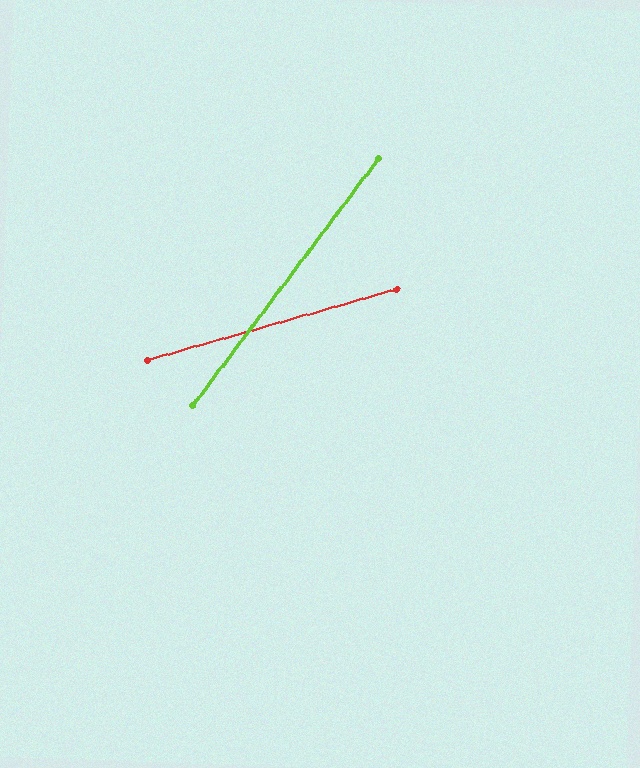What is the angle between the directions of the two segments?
Approximately 37 degrees.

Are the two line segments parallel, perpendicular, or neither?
Neither parallel nor perpendicular — they differ by about 37°.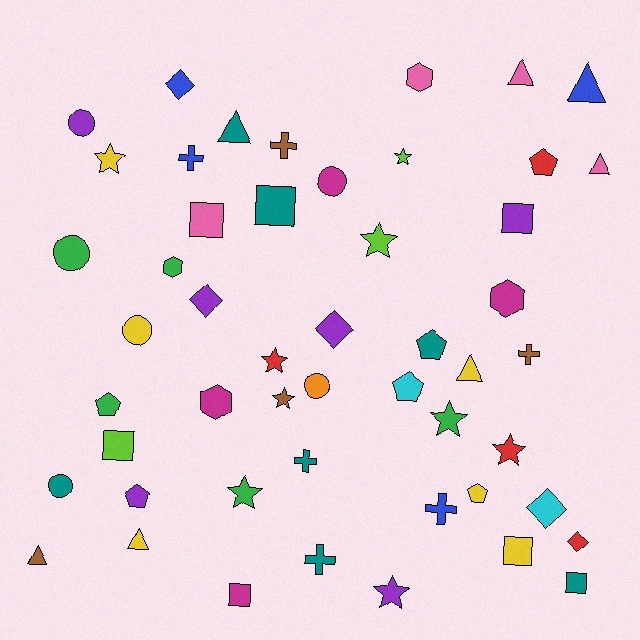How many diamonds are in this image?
There are 5 diamonds.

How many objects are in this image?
There are 50 objects.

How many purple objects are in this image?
There are 6 purple objects.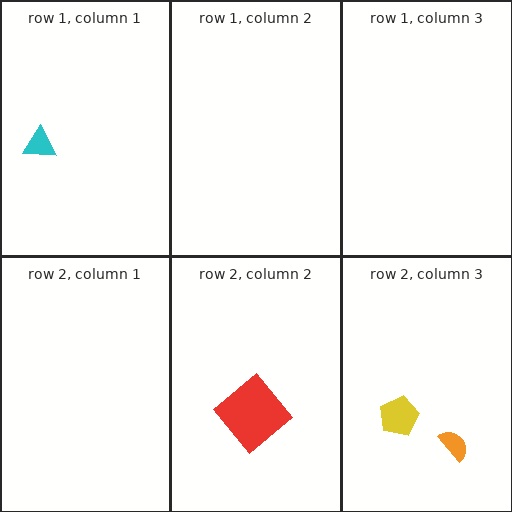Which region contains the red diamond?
The row 2, column 2 region.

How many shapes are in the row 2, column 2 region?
1.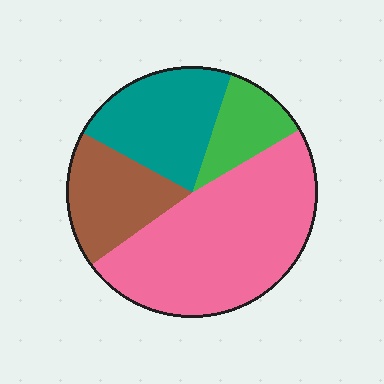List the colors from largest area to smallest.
From largest to smallest: pink, teal, brown, green.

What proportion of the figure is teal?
Teal takes up less than a quarter of the figure.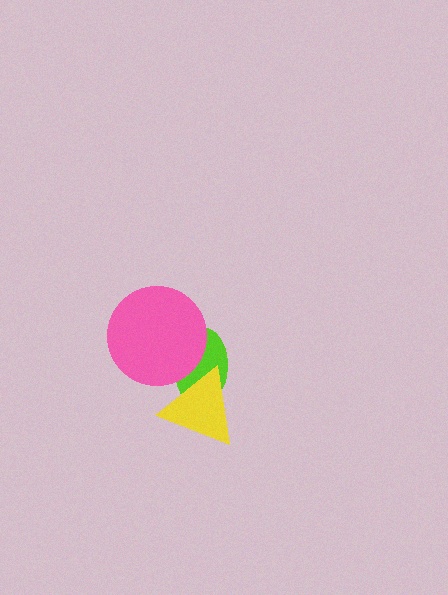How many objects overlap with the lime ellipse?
2 objects overlap with the lime ellipse.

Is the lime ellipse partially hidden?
Yes, it is partially covered by another shape.